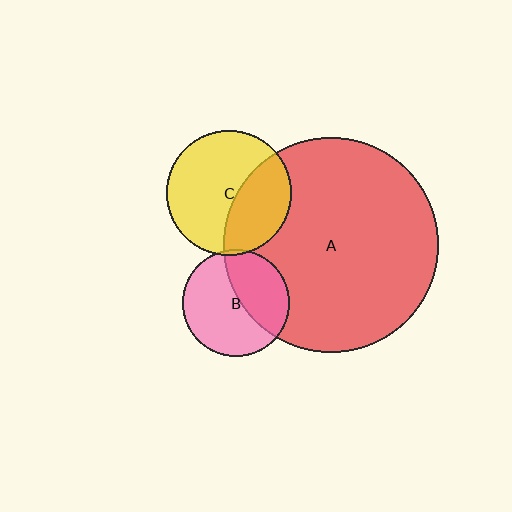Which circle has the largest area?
Circle A (red).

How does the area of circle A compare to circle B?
Approximately 4.1 times.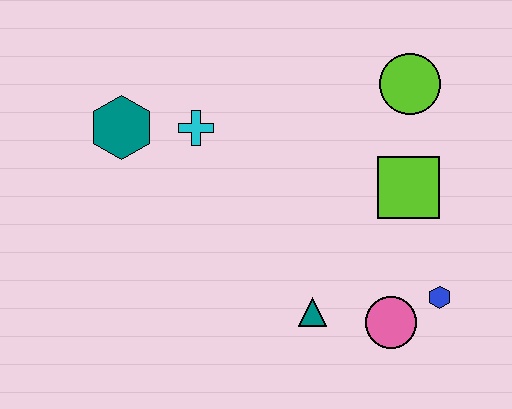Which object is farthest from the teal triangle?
The teal hexagon is farthest from the teal triangle.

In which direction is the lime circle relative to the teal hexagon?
The lime circle is to the right of the teal hexagon.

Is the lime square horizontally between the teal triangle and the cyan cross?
No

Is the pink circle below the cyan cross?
Yes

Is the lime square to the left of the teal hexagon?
No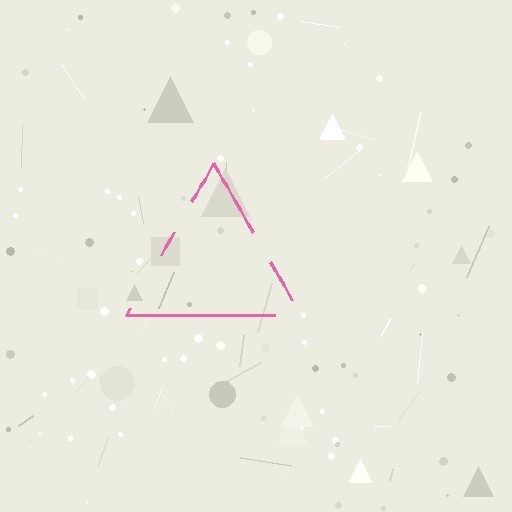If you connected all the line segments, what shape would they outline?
They would outline a triangle.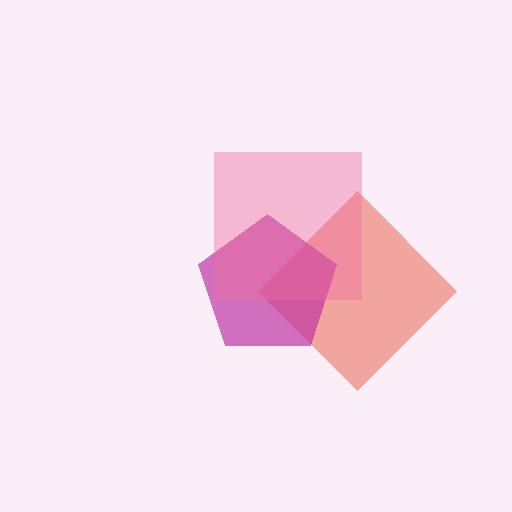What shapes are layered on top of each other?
The layered shapes are: a red diamond, a magenta pentagon, a pink square.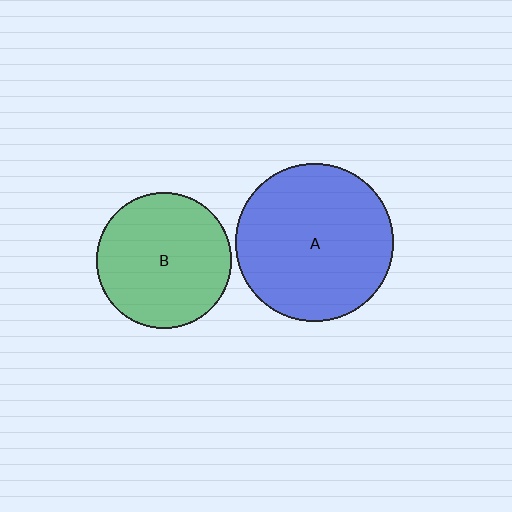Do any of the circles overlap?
No, none of the circles overlap.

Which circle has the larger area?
Circle A (blue).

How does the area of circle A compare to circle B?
Approximately 1.4 times.